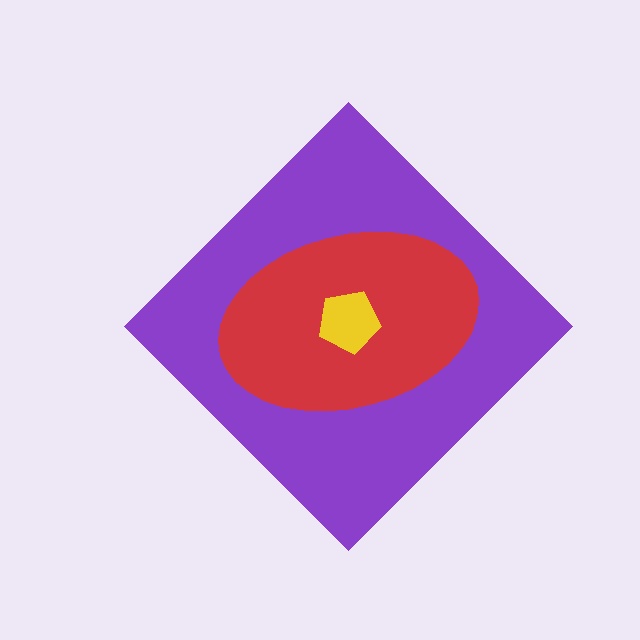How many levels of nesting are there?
3.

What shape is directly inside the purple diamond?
The red ellipse.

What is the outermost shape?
The purple diamond.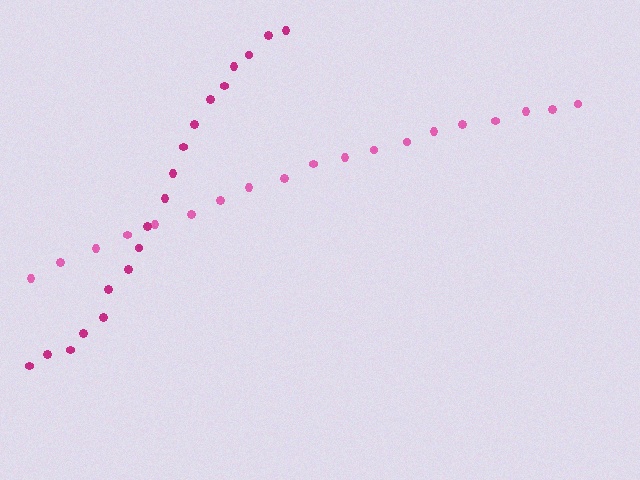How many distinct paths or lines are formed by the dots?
There are 2 distinct paths.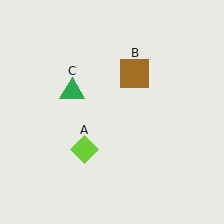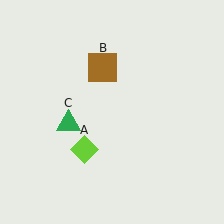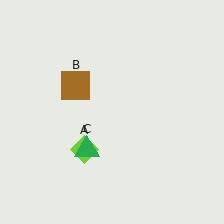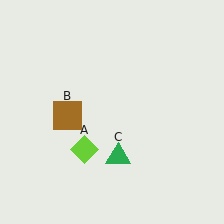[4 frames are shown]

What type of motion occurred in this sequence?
The brown square (object B), green triangle (object C) rotated counterclockwise around the center of the scene.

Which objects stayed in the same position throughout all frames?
Lime diamond (object A) remained stationary.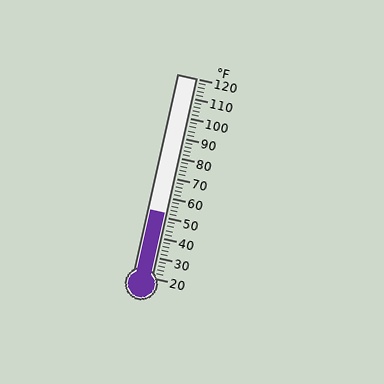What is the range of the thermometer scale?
The thermometer scale ranges from 20°F to 120°F.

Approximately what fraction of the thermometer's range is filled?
The thermometer is filled to approximately 30% of its range.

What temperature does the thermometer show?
The thermometer shows approximately 52°F.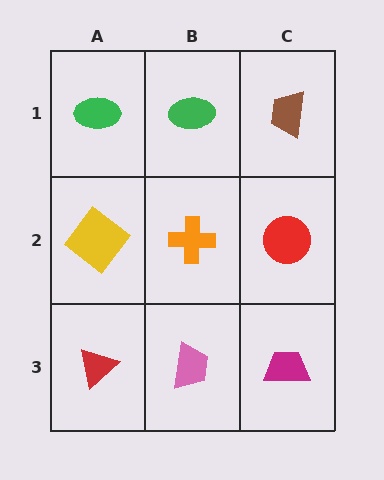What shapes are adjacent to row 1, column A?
A yellow diamond (row 2, column A), a green ellipse (row 1, column B).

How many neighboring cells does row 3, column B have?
3.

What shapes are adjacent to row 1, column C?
A red circle (row 2, column C), a green ellipse (row 1, column B).